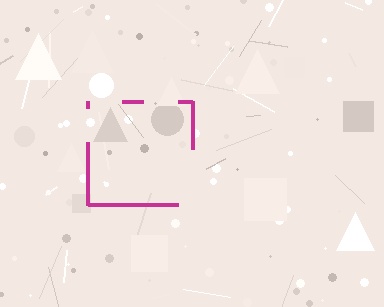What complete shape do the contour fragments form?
The contour fragments form a square.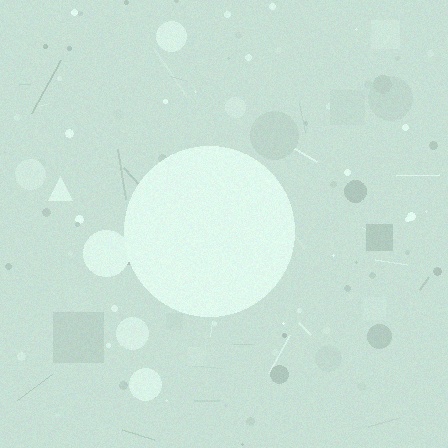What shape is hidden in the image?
A circle is hidden in the image.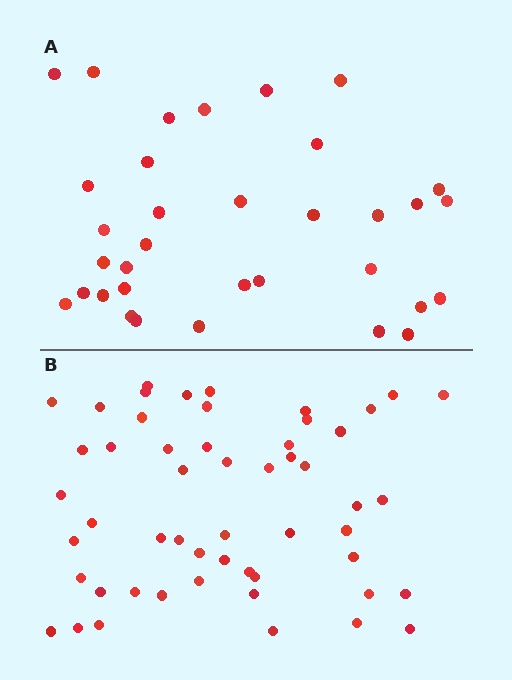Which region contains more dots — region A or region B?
Region B (the bottom region) has more dots.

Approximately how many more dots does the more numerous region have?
Region B has approximately 20 more dots than region A.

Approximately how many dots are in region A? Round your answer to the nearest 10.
About 30 dots. (The exact count is 34, which rounds to 30.)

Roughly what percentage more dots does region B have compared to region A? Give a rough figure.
About 55% more.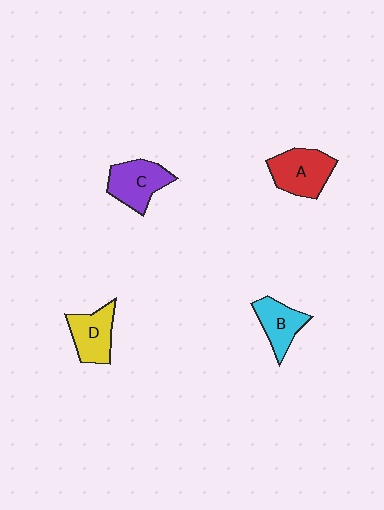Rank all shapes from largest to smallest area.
From largest to smallest: A (red), C (purple), D (yellow), B (cyan).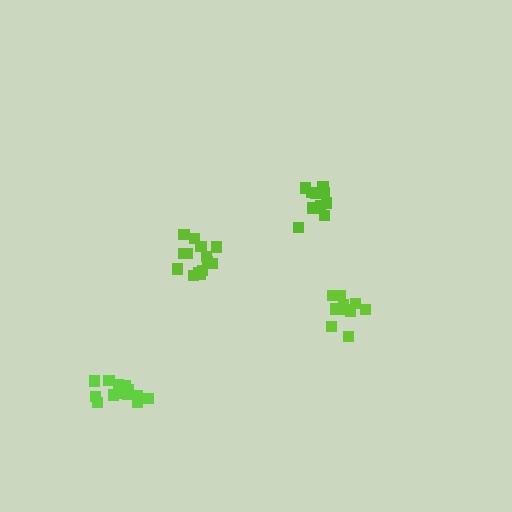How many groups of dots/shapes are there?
There are 4 groups.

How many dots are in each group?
Group 1: 11 dots, Group 2: 14 dots, Group 3: 11 dots, Group 4: 14 dots (50 total).